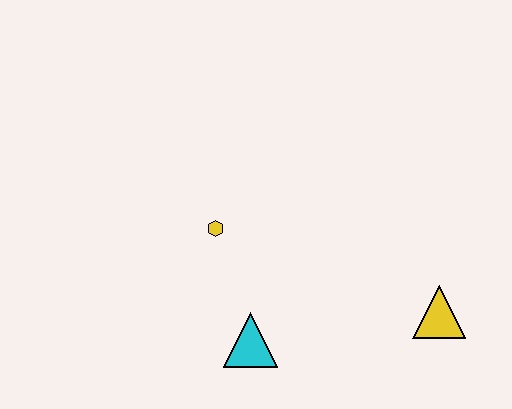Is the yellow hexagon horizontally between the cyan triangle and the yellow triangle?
No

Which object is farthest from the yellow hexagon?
The yellow triangle is farthest from the yellow hexagon.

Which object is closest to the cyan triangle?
The yellow hexagon is closest to the cyan triangle.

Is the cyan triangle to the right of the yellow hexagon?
Yes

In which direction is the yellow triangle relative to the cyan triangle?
The yellow triangle is to the right of the cyan triangle.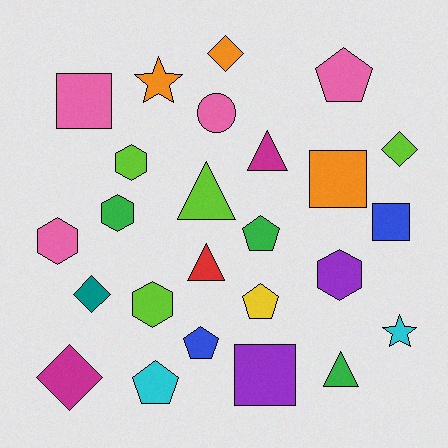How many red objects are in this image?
There is 1 red object.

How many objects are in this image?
There are 25 objects.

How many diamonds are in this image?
There are 4 diamonds.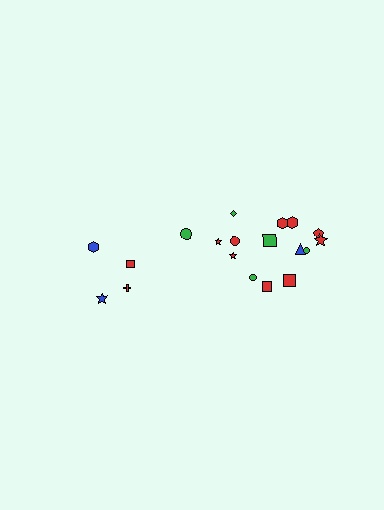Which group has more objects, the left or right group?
The right group.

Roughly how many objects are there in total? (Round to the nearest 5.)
Roughly 20 objects in total.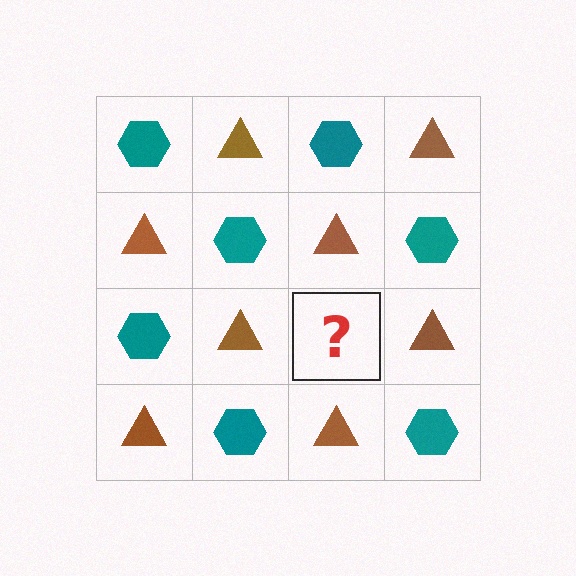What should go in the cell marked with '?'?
The missing cell should contain a teal hexagon.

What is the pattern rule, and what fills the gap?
The rule is that it alternates teal hexagon and brown triangle in a checkerboard pattern. The gap should be filled with a teal hexagon.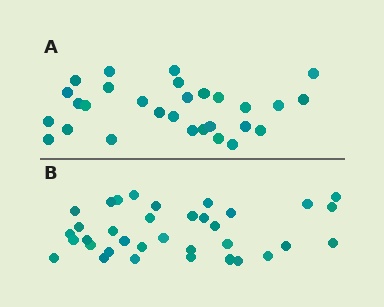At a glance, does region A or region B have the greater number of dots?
Region B (the bottom region) has more dots.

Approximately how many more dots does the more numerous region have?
Region B has about 6 more dots than region A.